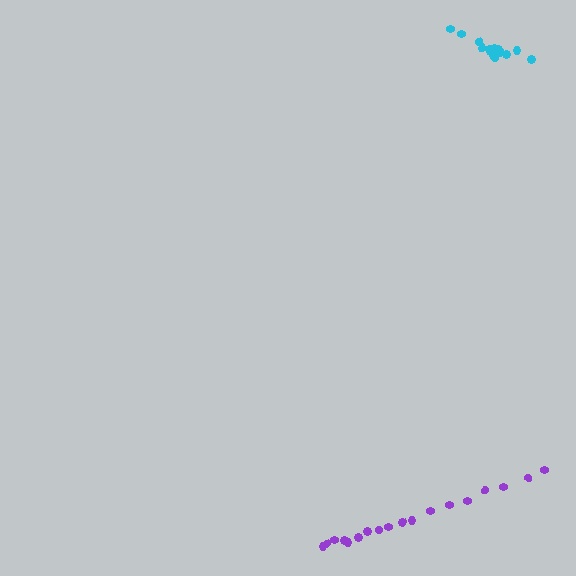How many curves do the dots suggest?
There are 2 distinct paths.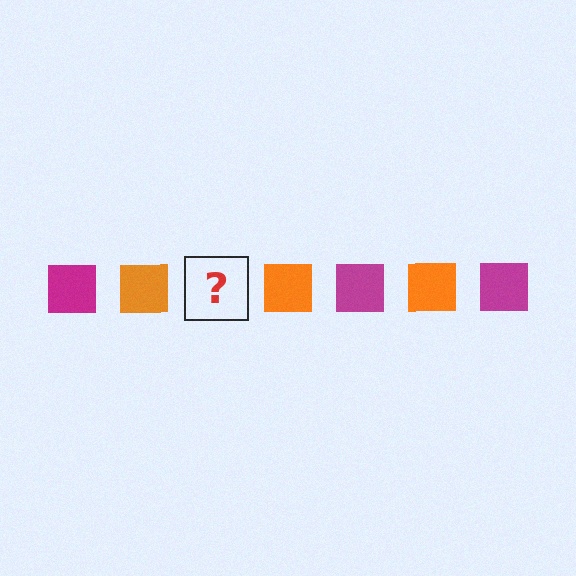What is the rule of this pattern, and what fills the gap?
The rule is that the pattern cycles through magenta, orange squares. The gap should be filled with a magenta square.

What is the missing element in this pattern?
The missing element is a magenta square.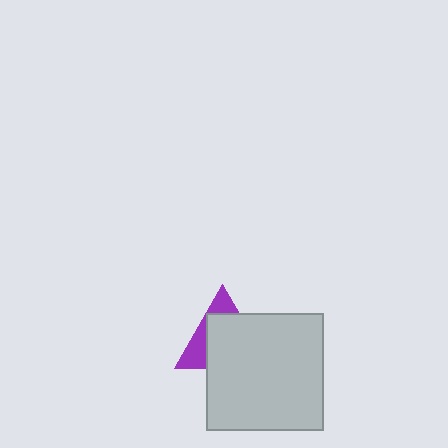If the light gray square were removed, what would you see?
You would see the complete purple triangle.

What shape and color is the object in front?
The object in front is a light gray square.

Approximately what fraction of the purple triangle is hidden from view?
Roughly 67% of the purple triangle is hidden behind the light gray square.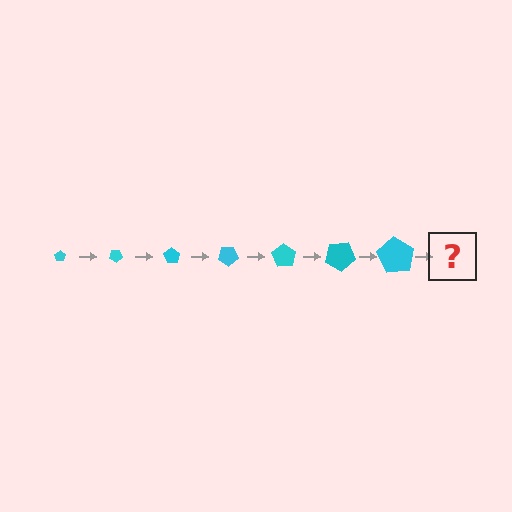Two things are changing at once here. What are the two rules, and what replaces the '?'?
The two rules are that the pentagon grows larger each step and it rotates 35 degrees each step. The '?' should be a pentagon, larger than the previous one and rotated 245 degrees from the start.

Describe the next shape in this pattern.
It should be a pentagon, larger than the previous one and rotated 245 degrees from the start.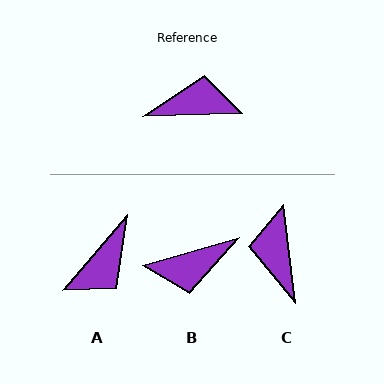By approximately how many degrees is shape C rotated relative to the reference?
Approximately 96 degrees counter-clockwise.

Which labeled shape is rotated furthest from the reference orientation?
B, about 166 degrees away.